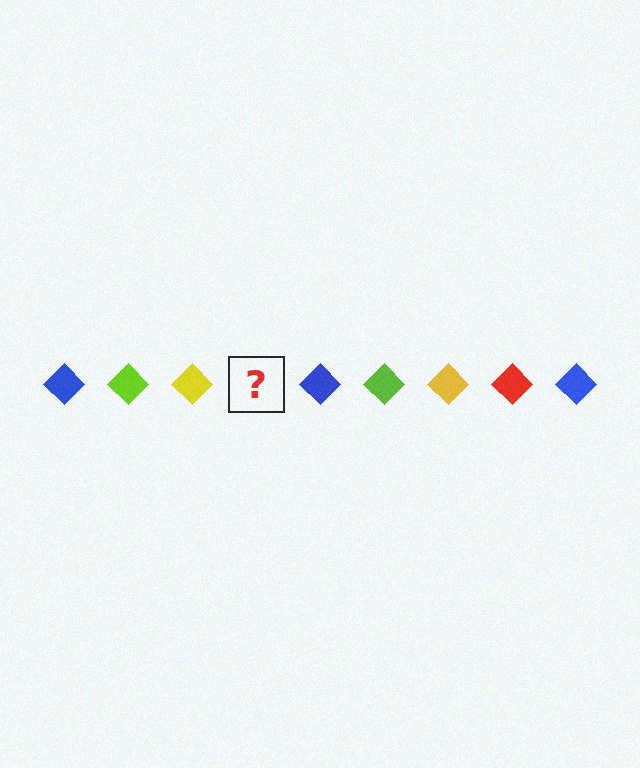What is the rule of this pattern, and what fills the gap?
The rule is that the pattern cycles through blue, lime, yellow, red diamonds. The gap should be filled with a red diamond.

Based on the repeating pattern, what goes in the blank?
The blank should be a red diamond.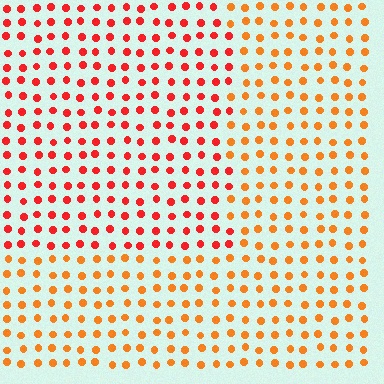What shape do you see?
I see a rectangle.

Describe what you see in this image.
The image is filled with small orange elements in a uniform arrangement. A rectangle-shaped region is visible where the elements are tinted to a slightly different hue, forming a subtle color boundary.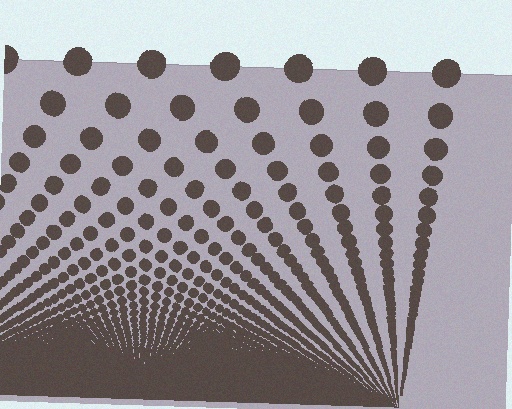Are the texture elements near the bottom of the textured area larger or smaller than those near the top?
Smaller. The gradient is inverted — elements near the bottom are smaller and denser.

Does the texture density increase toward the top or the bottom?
Density increases toward the bottom.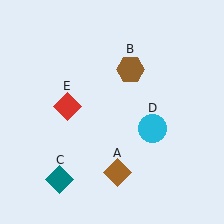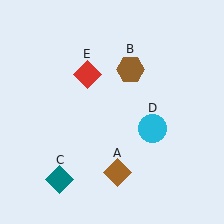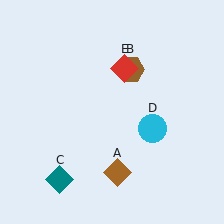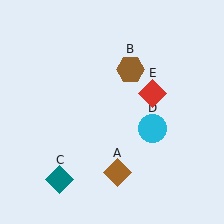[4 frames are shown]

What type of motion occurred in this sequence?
The red diamond (object E) rotated clockwise around the center of the scene.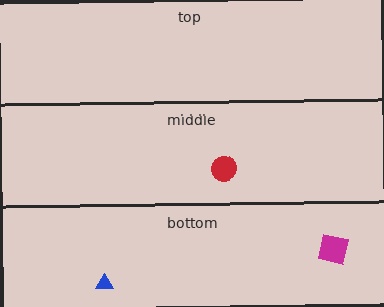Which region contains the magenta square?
The bottom region.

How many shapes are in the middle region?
1.